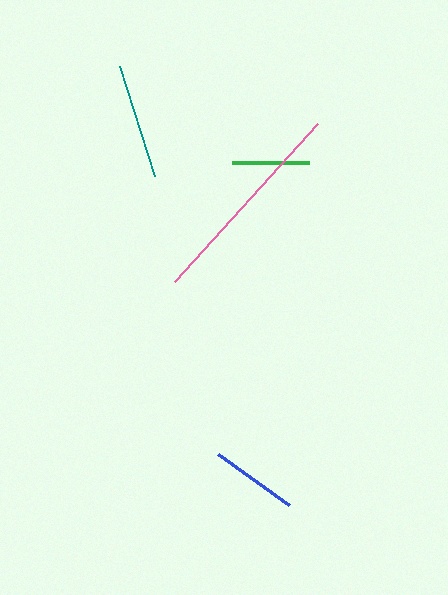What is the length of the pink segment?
The pink segment is approximately 213 pixels long.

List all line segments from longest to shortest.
From longest to shortest: pink, teal, blue, green.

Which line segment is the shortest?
The green line is the shortest at approximately 78 pixels.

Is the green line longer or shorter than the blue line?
The blue line is longer than the green line.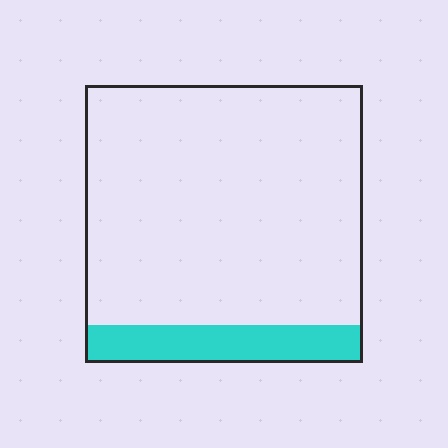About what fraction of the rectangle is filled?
About one eighth (1/8).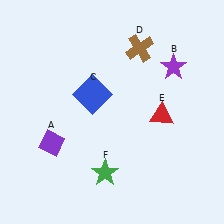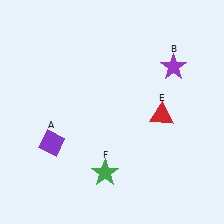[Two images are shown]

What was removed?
The brown cross (D), the blue square (C) were removed in Image 2.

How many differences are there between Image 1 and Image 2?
There are 2 differences between the two images.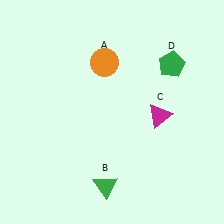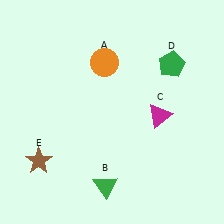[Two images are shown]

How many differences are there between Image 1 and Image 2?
There is 1 difference between the two images.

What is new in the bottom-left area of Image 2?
A brown star (E) was added in the bottom-left area of Image 2.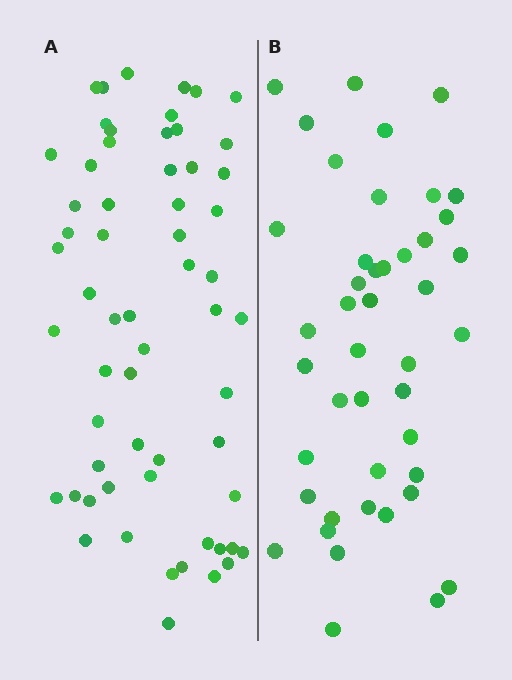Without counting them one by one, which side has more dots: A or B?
Region A (the left region) has more dots.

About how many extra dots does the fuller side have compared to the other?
Region A has approximately 15 more dots than region B.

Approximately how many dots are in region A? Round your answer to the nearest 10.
About 60 dots.